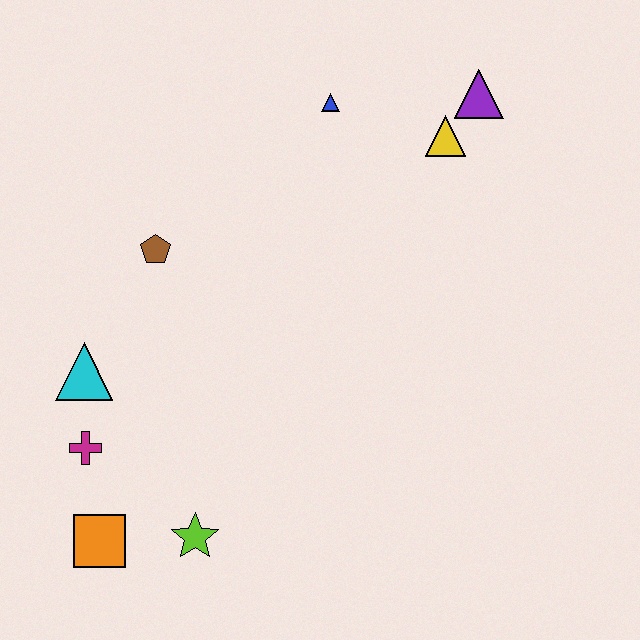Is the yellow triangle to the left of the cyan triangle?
No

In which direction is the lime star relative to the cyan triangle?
The lime star is below the cyan triangle.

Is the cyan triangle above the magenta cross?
Yes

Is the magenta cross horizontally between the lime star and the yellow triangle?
No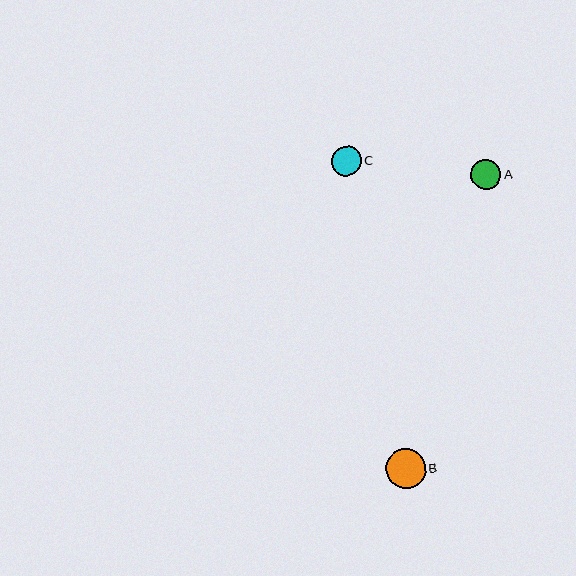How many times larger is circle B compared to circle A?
Circle B is approximately 1.3 times the size of circle A.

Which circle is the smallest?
Circle A is the smallest with a size of approximately 30 pixels.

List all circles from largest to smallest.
From largest to smallest: B, C, A.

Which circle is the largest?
Circle B is the largest with a size of approximately 40 pixels.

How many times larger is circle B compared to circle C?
Circle B is approximately 1.3 times the size of circle C.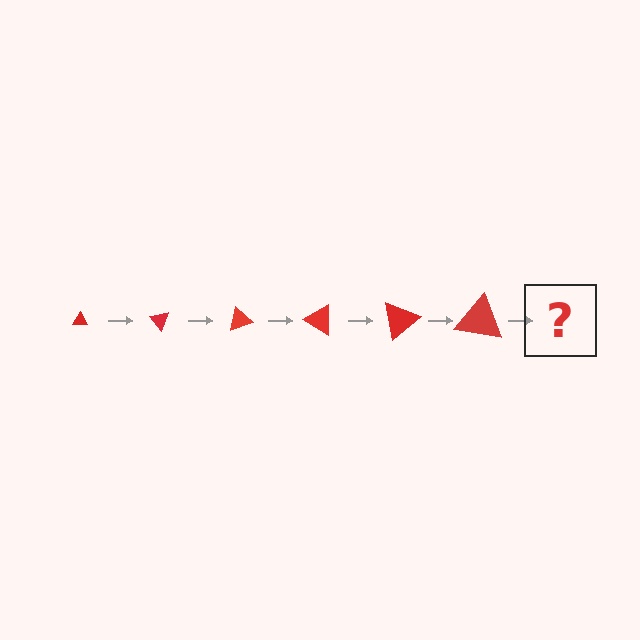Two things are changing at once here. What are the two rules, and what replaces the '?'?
The two rules are that the triangle grows larger each step and it rotates 50 degrees each step. The '?' should be a triangle, larger than the previous one and rotated 300 degrees from the start.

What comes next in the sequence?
The next element should be a triangle, larger than the previous one and rotated 300 degrees from the start.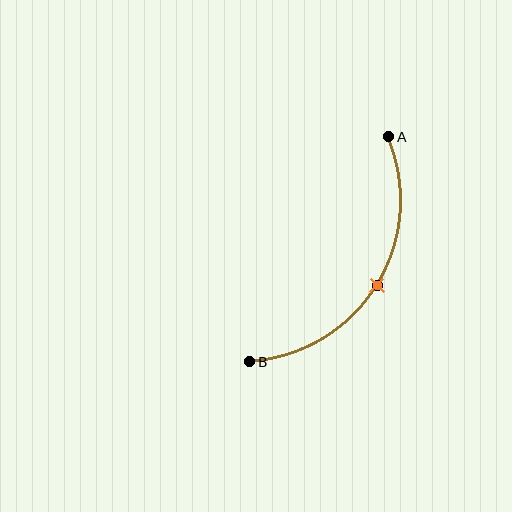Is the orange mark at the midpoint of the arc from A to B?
Yes. The orange mark lies on the arc at equal arc-length from both A and B — it is the arc midpoint.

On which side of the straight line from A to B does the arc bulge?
The arc bulges to the right of the straight line connecting A and B.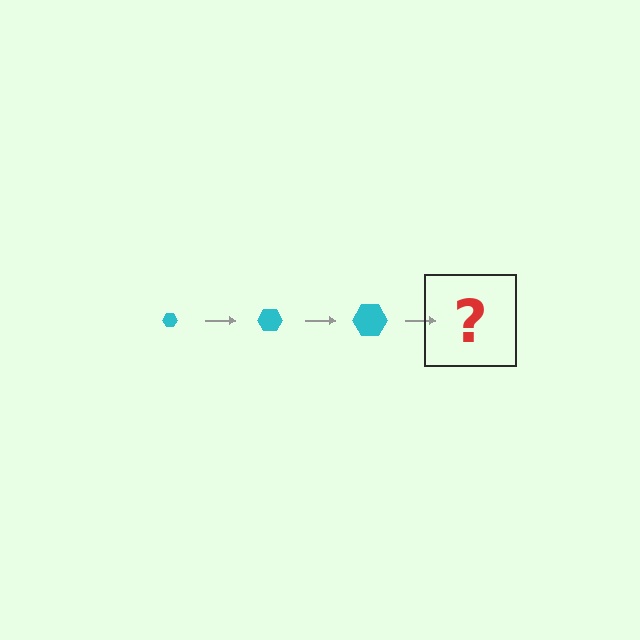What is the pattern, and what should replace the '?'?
The pattern is that the hexagon gets progressively larger each step. The '?' should be a cyan hexagon, larger than the previous one.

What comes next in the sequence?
The next element should be a cyan hexagon, larger than the previous one.